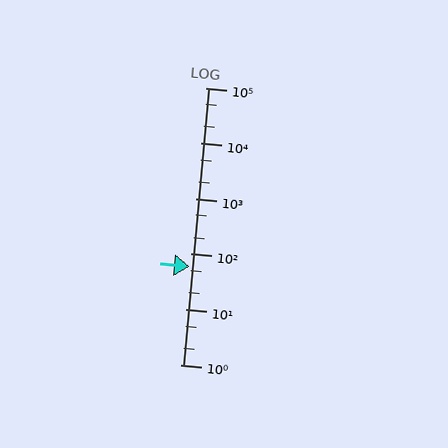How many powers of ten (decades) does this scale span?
The scale spans 5 decades, from 1 to 100000.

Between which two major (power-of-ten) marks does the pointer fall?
The pointer is between 10 and 100.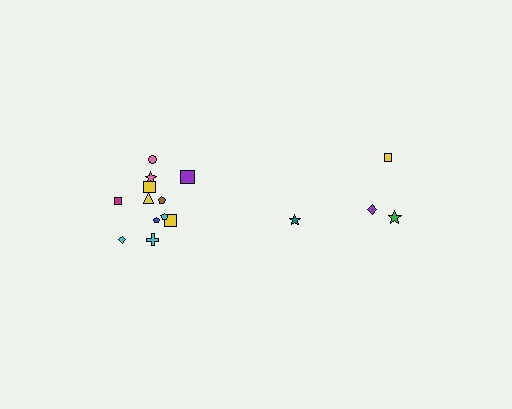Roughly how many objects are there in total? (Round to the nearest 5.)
Roughly 15 objects in total.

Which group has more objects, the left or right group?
The left group.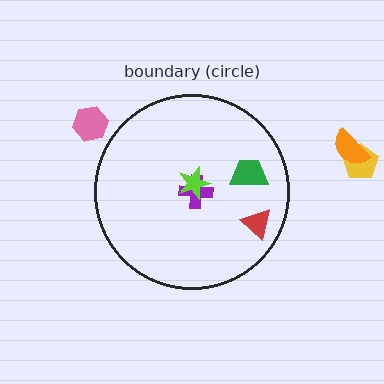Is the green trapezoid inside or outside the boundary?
Inside.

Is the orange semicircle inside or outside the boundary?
Outside.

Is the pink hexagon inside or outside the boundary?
Outside.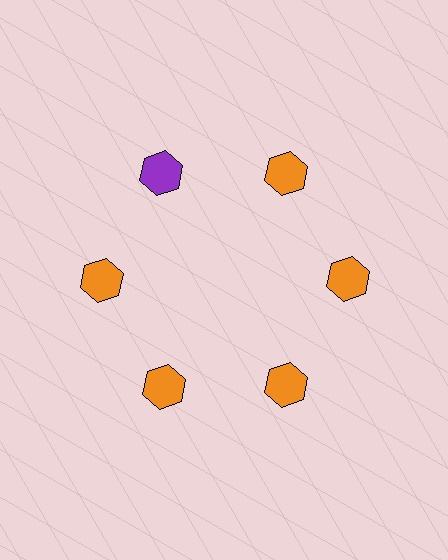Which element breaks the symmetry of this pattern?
The purple hexagon at roughly the 11 o'clock position breaks the symmetry. All other shapes are orange hexagons.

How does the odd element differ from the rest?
It has a different color: purple instead of orange.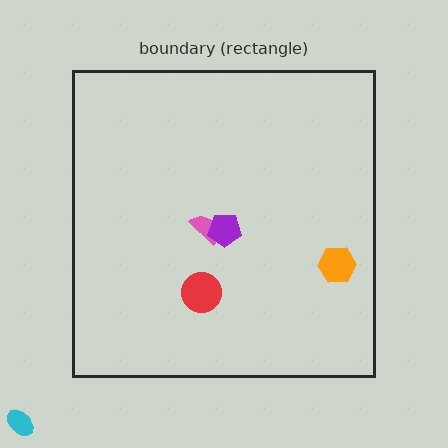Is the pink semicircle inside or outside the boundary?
Inside.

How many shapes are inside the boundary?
4 inside, 1 outside.